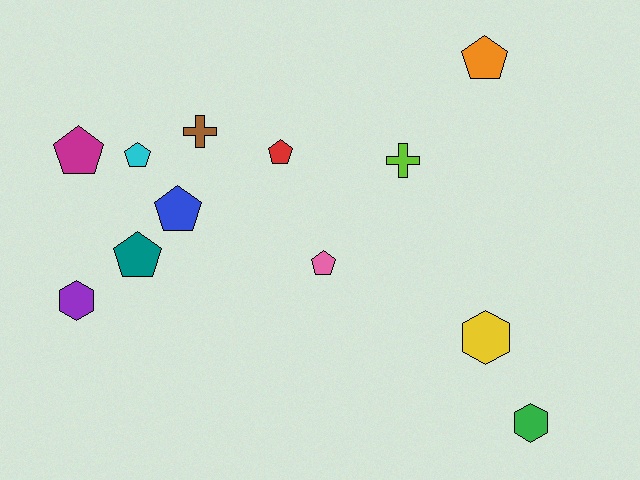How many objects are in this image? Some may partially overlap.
There are 12 objects.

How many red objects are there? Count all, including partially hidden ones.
There is 1 red object.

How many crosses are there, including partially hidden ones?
There are 2 crosses.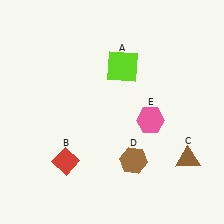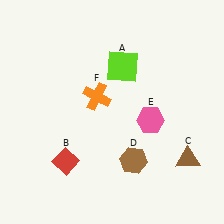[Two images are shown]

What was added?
An orange cross (F) was added in Image 2.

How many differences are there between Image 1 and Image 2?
There is 1 difference between the two images.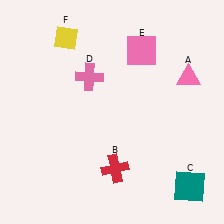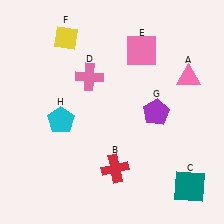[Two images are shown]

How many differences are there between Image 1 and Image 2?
There are 2 differences between the two images.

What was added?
A purple pentagon (G), a cyan pentagon (H) were added in Image 2.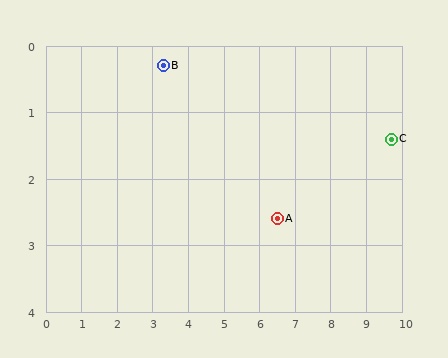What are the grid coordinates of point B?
Point B is at approximately (3.3, 0.3).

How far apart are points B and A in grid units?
Points B and A are about 3.9 grid units apart.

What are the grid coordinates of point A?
Point A is at approximately (6.5, 2.6).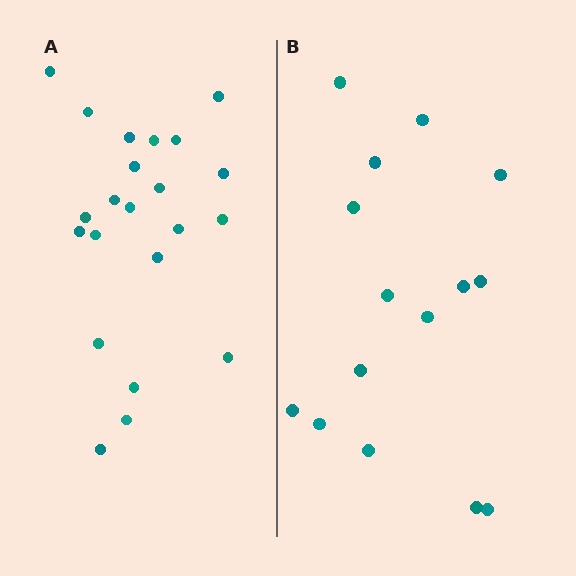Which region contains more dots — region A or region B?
Region A (the left region) has more dots.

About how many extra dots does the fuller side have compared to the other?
Region A has roughly 8 or so more dots than region B.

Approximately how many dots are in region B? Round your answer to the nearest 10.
About 20 dots. (The exact count is 15, which rounds to 20.)